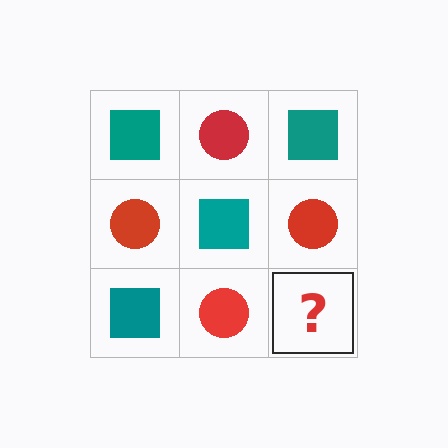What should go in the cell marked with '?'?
The missing cell should contain a teal square.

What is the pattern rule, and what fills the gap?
The rule is that it alternates teal square and red circle in a checkerboard pattern. The gap should be filled with a teal square.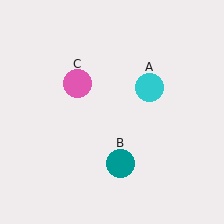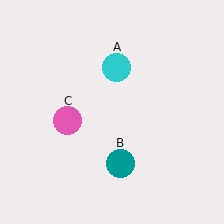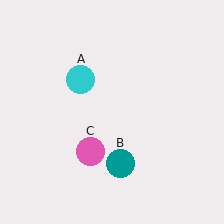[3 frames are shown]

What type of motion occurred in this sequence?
The cyan circle (object A), pink circle (object C) rotated counterclockwise around the center of the scene.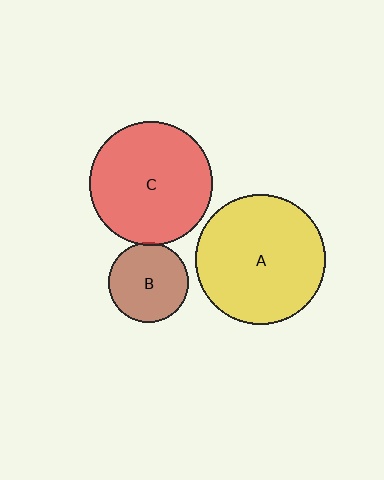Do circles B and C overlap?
Yes.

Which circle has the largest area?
Circle A (yellow).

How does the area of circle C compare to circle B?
Approximately 2.4 times.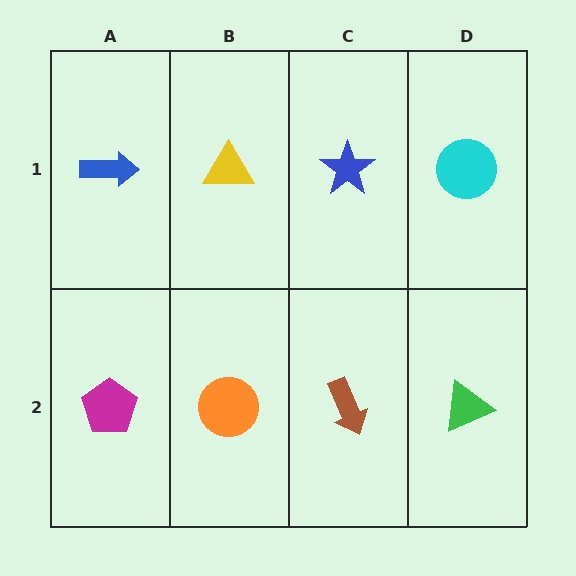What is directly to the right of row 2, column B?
A brown arrow.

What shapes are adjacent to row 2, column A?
A blue arrow (row 1, column A), an orange circle (row 2, column B).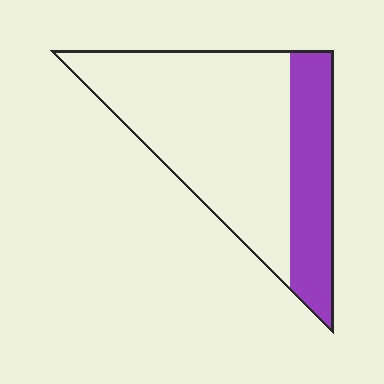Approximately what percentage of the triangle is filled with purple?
Approximately 30%.